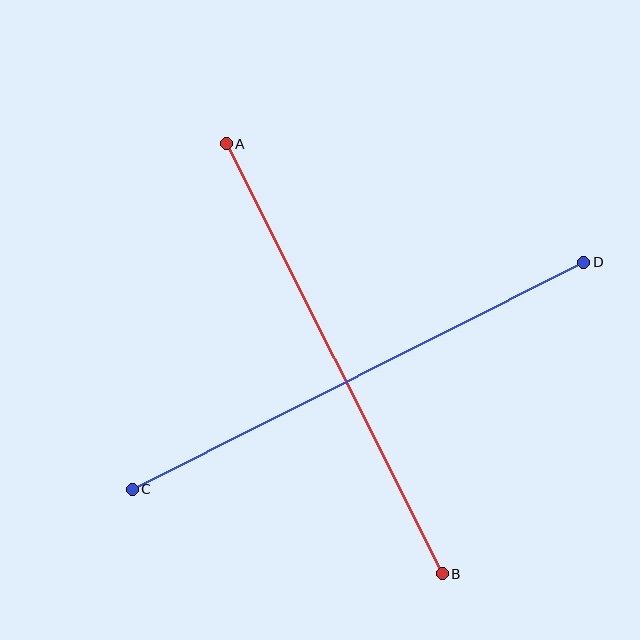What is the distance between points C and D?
The distance is approximately 505 pixels.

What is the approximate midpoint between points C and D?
The midpoint is at approximately (358, 376) pixels.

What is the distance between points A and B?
The distance is approximately 481 pixels.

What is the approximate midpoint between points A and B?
The midpoint is at approximately (334, 359) pixels.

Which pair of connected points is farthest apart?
Points C and D are farthest apart.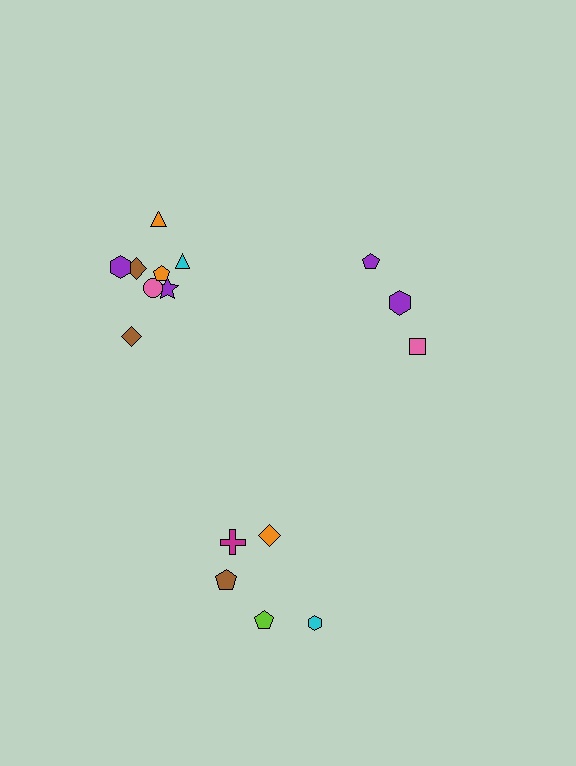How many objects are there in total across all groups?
There are 16 objects.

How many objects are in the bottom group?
There are 5 objects.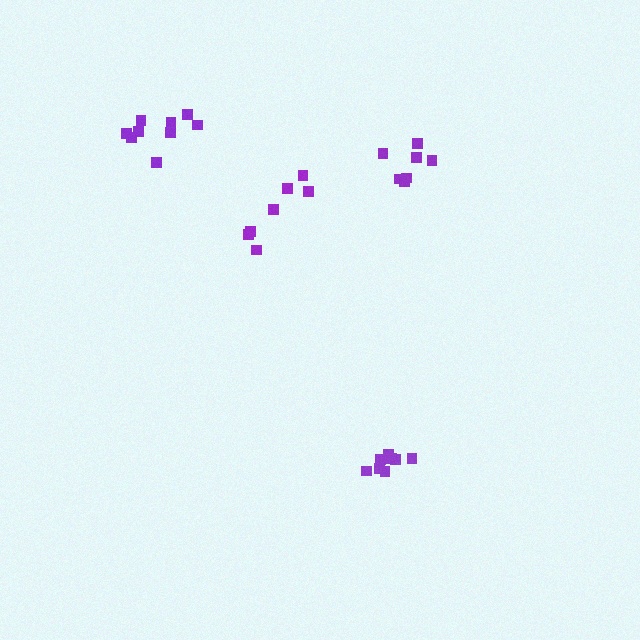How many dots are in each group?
Group 1: 8 dots, Group 2: 9 dots, Group 3: 7 dots, Group 4: 7 dots (31 total).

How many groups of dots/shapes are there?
There are 4 groups.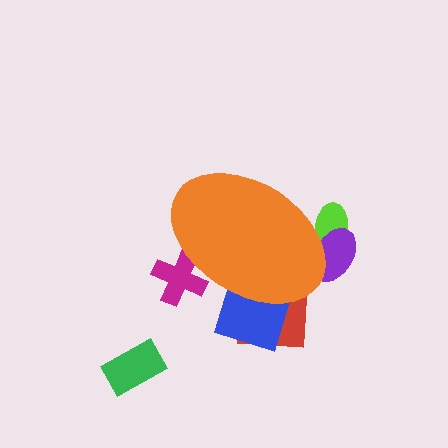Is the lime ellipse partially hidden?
Yes, the lime ellipse is partially hidden behind the orange ellipse.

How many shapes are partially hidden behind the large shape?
5 shapes are partially hidden.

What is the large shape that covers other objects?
An orange ellipse.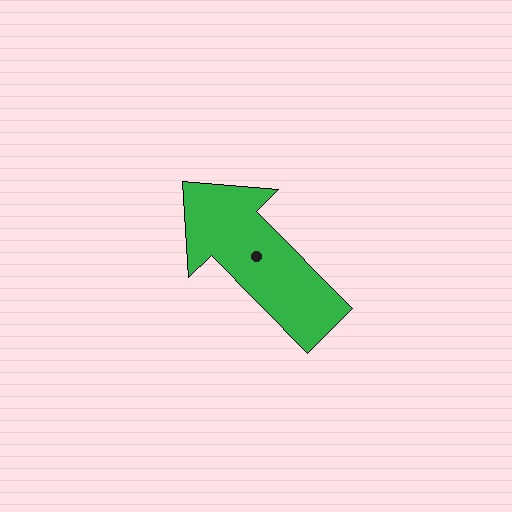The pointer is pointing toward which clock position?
Roughly 11 o'clock.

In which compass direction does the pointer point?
Northwest.